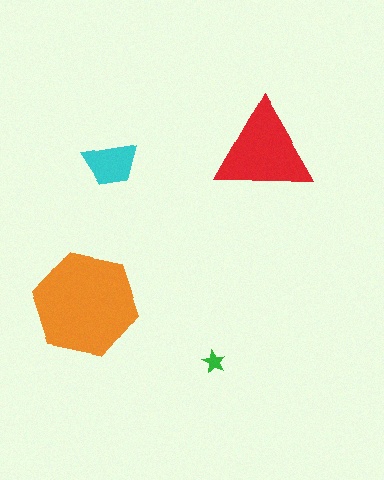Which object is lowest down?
The green star is bottommost.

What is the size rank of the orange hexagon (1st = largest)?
1st.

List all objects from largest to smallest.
The orange hexagon, the red triangle, the cyan trapezoid, the green star.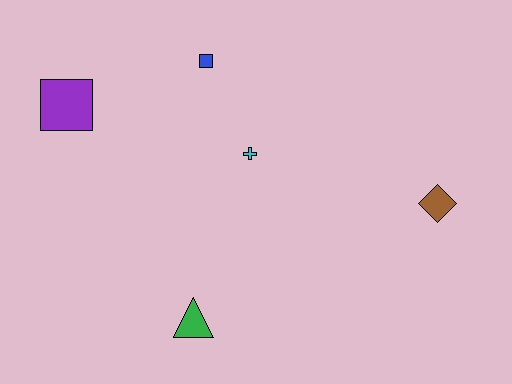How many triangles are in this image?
There is 1 triangle.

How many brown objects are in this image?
There is 1 brown object.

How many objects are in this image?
There are 5 objects.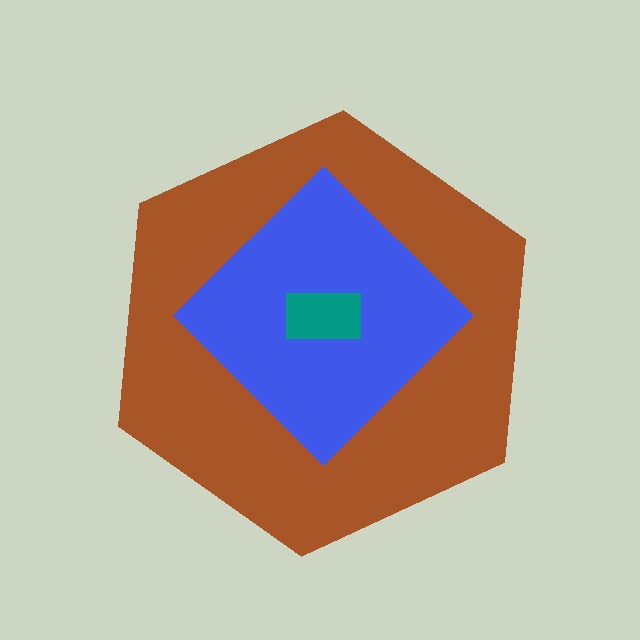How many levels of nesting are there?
3.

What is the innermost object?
The teal rectangle.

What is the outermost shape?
The brown hexagon.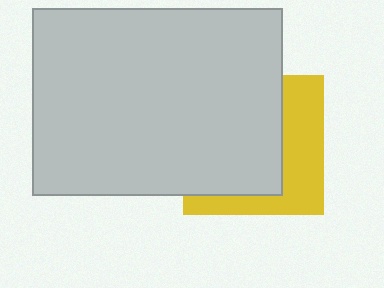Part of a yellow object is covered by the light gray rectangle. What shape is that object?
It is a square.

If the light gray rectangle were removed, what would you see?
You would see the complete yellow square.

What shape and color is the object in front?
The object in front is a light gray rectangle.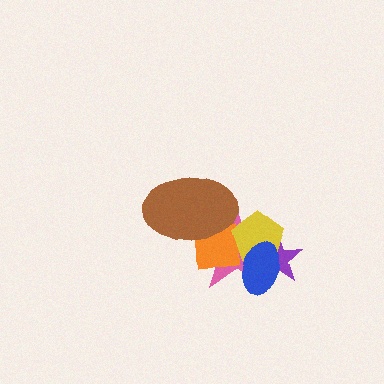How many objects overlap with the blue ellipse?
4 objects overlap with the blue ellipse.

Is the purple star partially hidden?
Yes, it is partially covered by another shape.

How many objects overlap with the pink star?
5 objects overlap with the pink star.